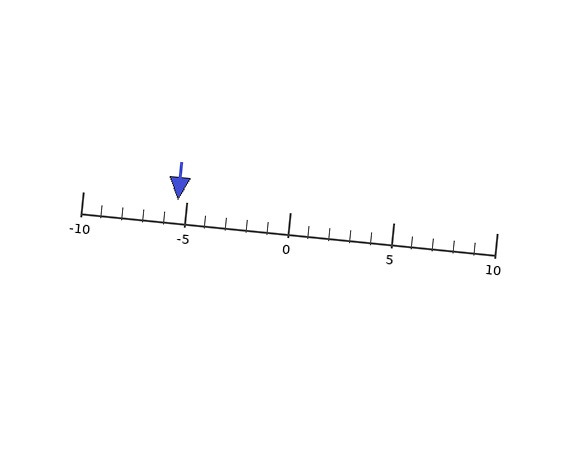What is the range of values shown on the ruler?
The ruler shows values from -10 to 10.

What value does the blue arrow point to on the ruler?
The blue arrow points to approximately -5.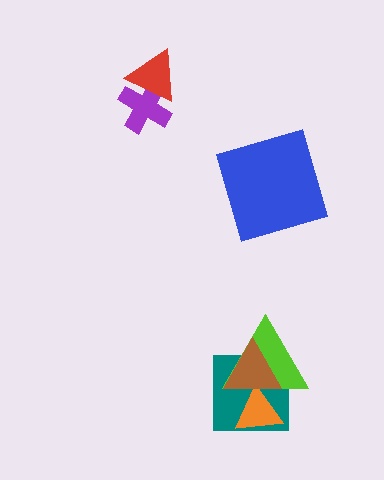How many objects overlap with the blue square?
0 objects overlap with the blue square.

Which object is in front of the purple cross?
The red triangle is in front of the purple cross.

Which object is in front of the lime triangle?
The brown triangle is in front of the lime triangle.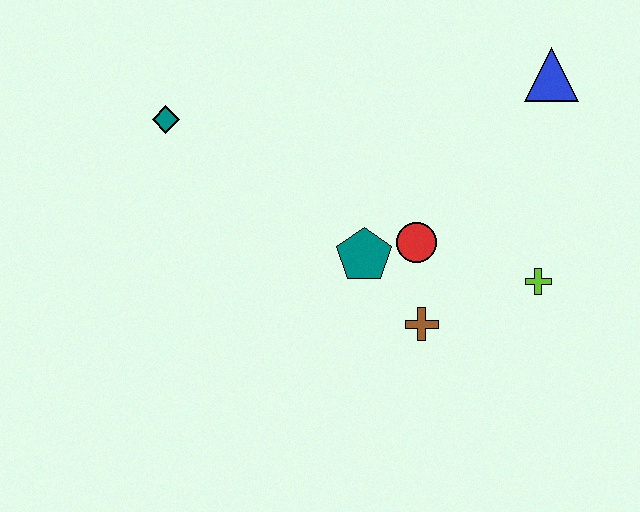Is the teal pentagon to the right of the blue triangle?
No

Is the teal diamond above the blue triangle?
No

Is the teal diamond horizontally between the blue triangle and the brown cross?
No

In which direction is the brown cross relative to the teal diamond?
The brown cross is to the right of the teal diamond.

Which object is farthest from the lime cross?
The teal diamond is farthest from the lime cross.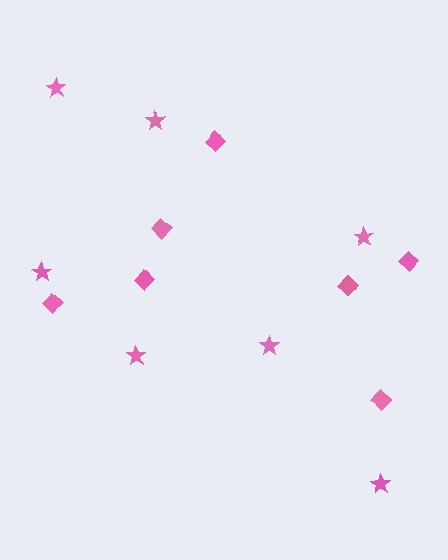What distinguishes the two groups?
There are 2 groups: one group of stars (7) and one group of diamonds (7).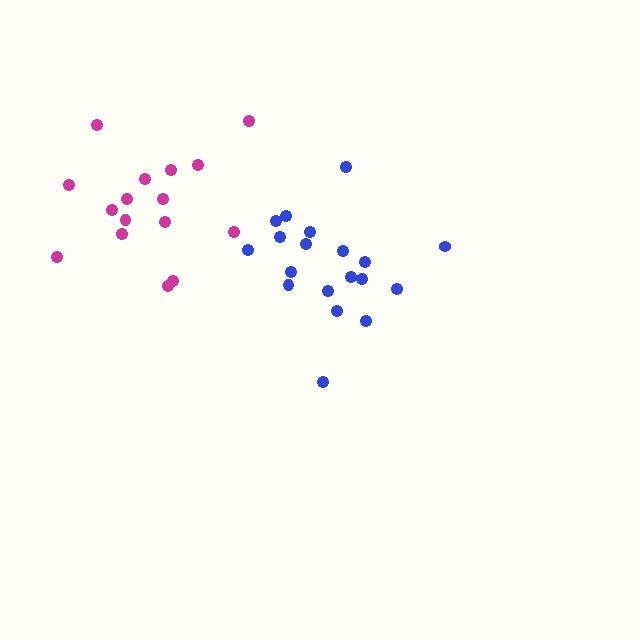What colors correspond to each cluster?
The clusters are colored: magenta, blue.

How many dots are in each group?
Group 1: 16 dots, Group 2: 19 dots (35 total).